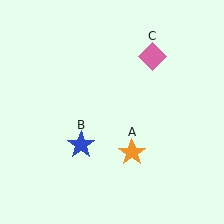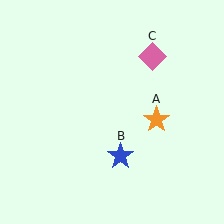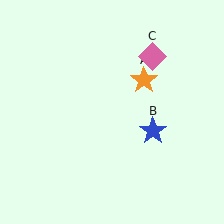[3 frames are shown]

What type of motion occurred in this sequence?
The orange star (object A), blue star (object B) rotated counterclockwise around the center of the scene.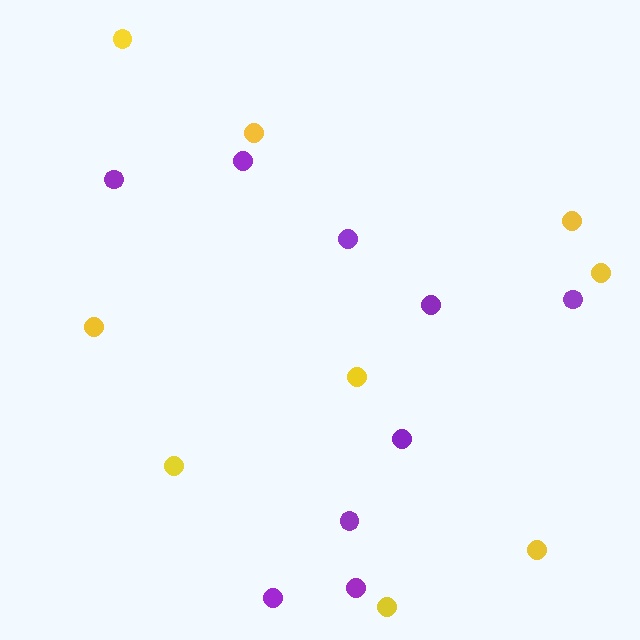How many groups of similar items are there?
There are 2 groups: one group of yellow circles (9) and one group of purple circles (9).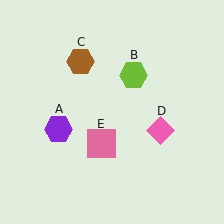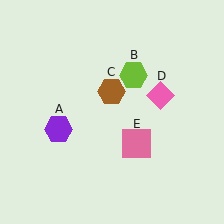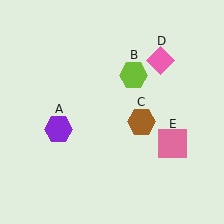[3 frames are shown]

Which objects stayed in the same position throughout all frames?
Purple hexagon (object A) and lime hexagon (object B) remained stationary.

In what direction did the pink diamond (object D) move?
The pink diamond (object D) moved up.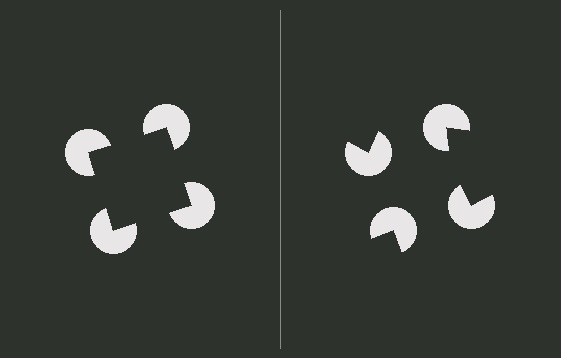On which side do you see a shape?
An illusory square appears on the left side. On the right side the wedge cuts are rotated, so no coherent shape forms.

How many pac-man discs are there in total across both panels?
8 — 4 on each side.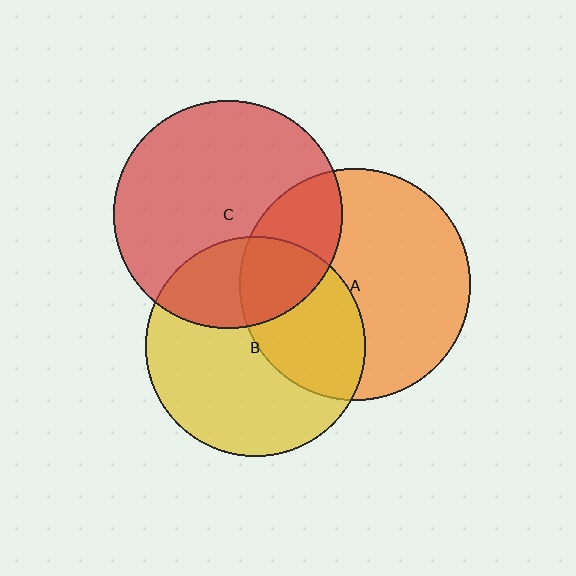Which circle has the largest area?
Circle A (orange).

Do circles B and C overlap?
Yes.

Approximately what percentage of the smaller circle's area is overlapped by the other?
Approximately 30%.